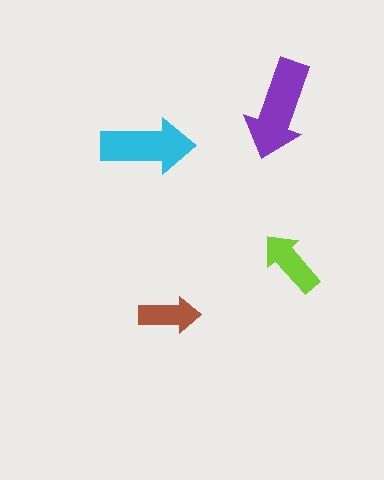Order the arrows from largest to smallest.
the purple one, the cyan one, the lime one, the brown one.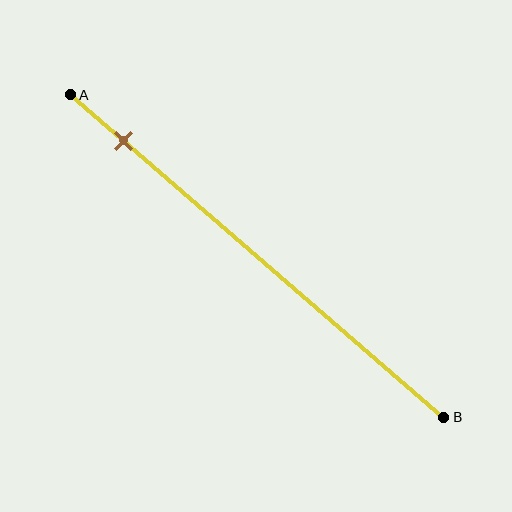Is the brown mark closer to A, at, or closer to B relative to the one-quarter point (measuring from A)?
The brown mark is closer to point A than the one-quarter point of segment AB.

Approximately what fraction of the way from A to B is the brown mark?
The brown mark is approximately 15% of the way from A to B.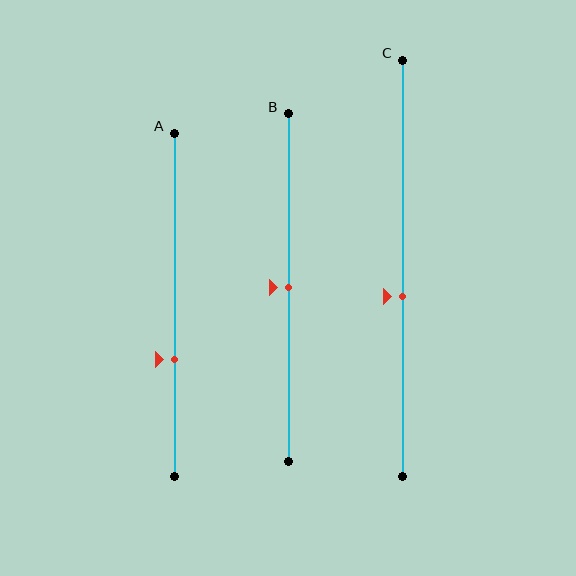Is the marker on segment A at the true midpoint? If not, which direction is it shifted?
No, the marker on segment A is shifted downward by about 16% of the segment length.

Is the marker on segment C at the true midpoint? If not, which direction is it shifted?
No, the marker on segment C is shifted downward by about 7% of the segment length.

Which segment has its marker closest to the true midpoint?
Segment B has its marker closest to the true midpoint.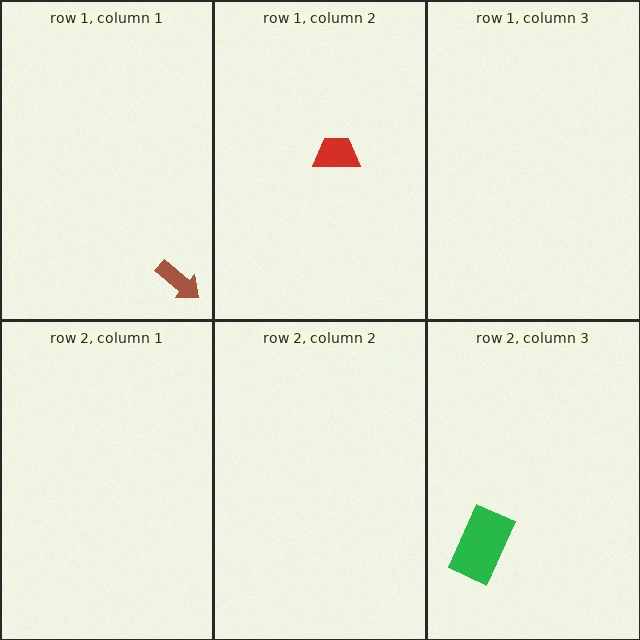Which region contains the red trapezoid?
The row 1, column 2 region.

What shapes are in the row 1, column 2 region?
The red trapezoid.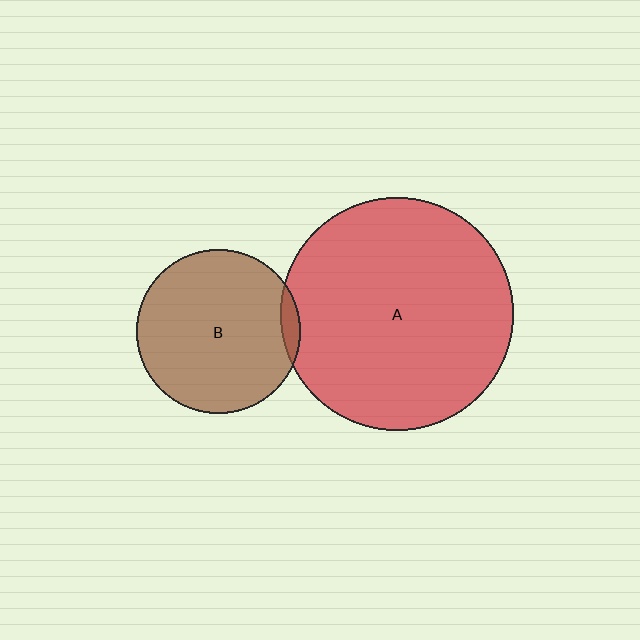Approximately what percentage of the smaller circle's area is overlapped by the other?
Approximately 5%.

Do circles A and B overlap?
Yes.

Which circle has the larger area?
Circle A (red).